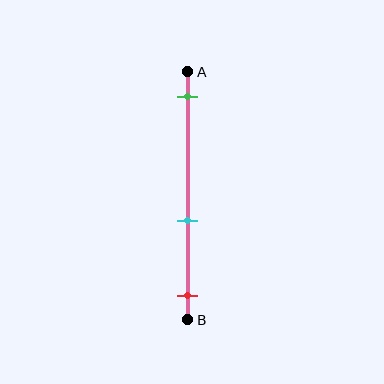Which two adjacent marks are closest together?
The cyan and red marks are the closest adjacent pair.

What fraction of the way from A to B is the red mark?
The red mark is approximately 90% (0.9) of the way from A to B.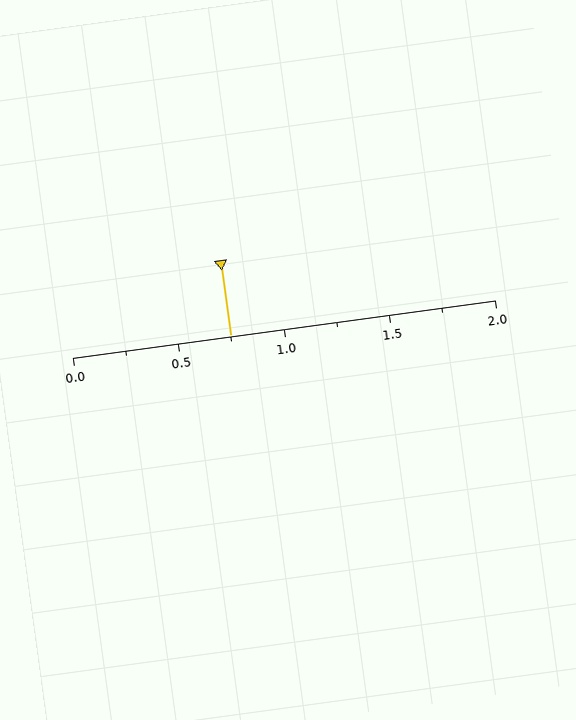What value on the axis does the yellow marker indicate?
The marker indicates approximately 0.75.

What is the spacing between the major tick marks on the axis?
The major ticks are spaced 0.5 apart.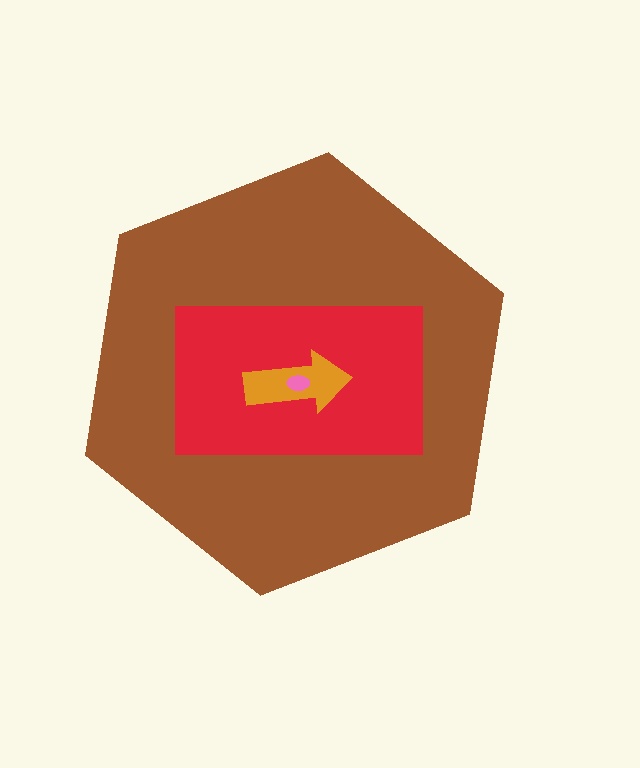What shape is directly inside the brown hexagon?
The red rectangle.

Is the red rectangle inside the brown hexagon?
Yes.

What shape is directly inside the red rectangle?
The orange arrow.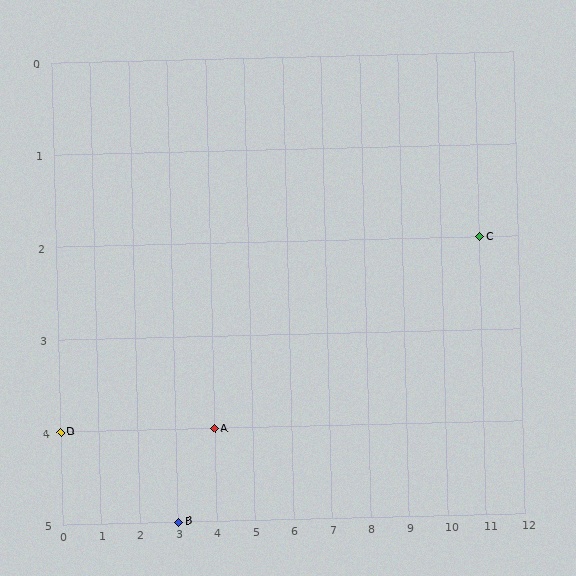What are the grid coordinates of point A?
Point A is at grid coordinates (4, 4).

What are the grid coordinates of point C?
Point C is at grid coordinates (11, 2).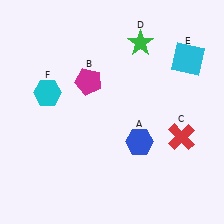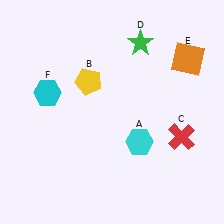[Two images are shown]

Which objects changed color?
A changed from blue to cyan. B changed from magenta to yellow. E changed from cyan to orange.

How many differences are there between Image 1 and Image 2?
There are 3 differences between the two images.